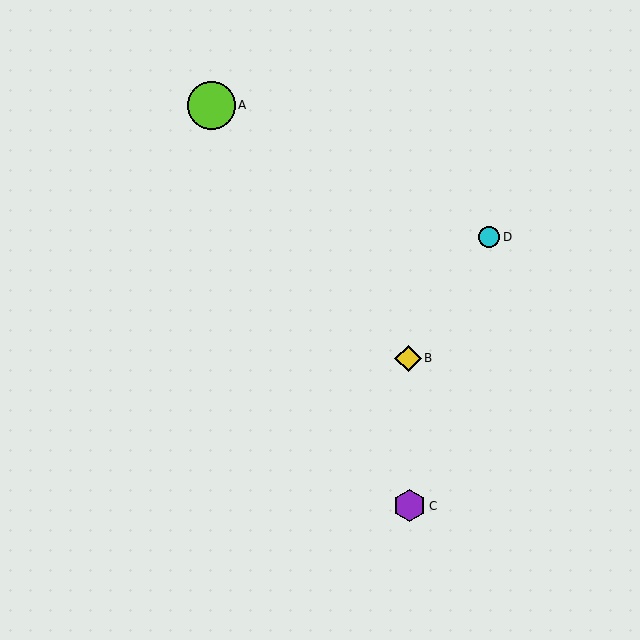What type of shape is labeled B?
Shape B is a yellow diamond.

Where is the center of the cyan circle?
The center of the cyan circle is at (489, 237).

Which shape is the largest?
The lime circle (labeled A) is the largest.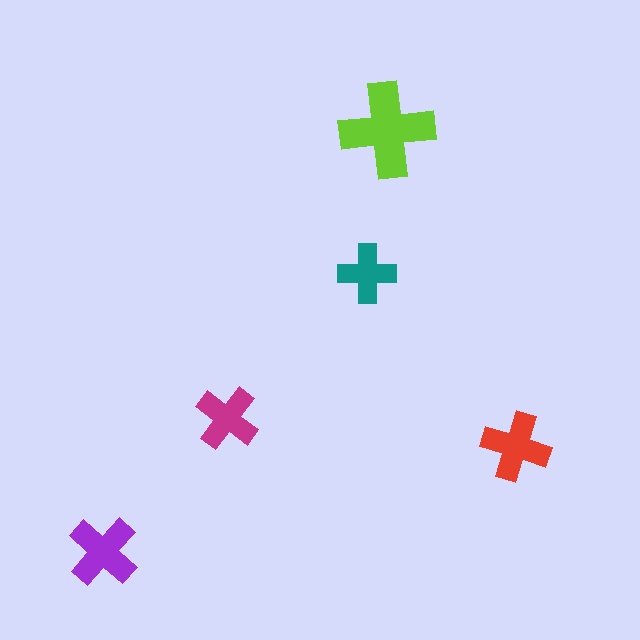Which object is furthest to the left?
The purple cross is leftmost.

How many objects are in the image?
There are 5 objects in the image.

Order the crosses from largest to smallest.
the lime one, the purple one, the red one, the magenta one, the teal one.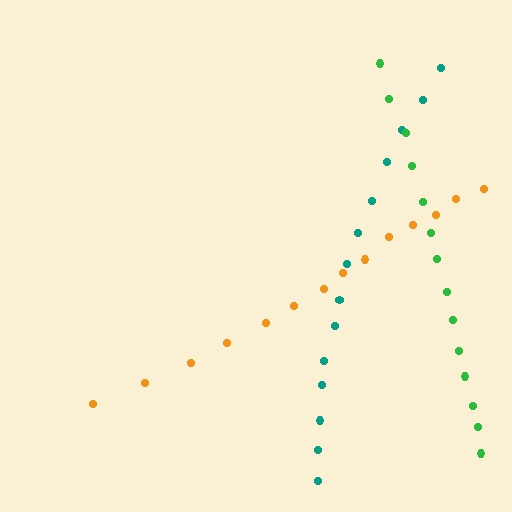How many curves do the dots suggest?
There are 3 distinct paths.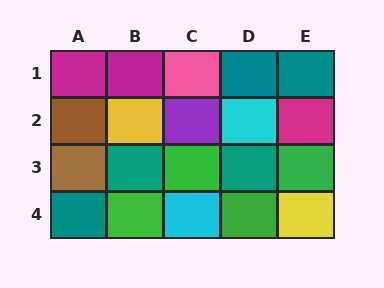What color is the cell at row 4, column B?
Green.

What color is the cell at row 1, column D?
Teal.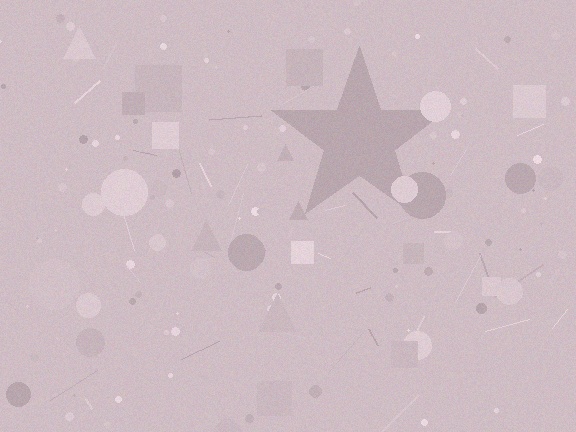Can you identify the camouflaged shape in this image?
The camouflaged shape is a star.